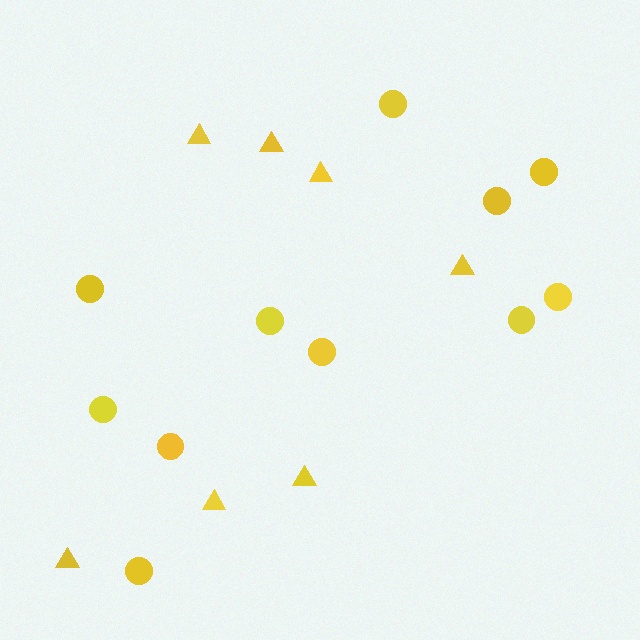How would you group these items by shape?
There are 2 groups: one group of circles (11) and one group of triangles (7).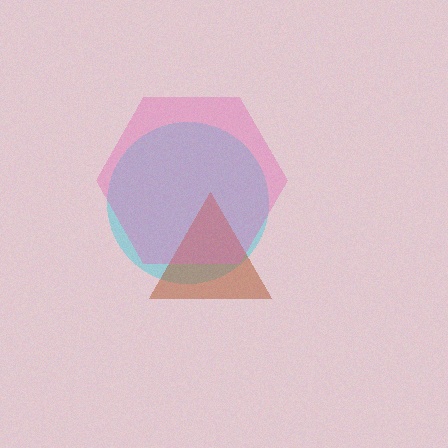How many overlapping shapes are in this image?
There are 3 overlapping shapes in the image.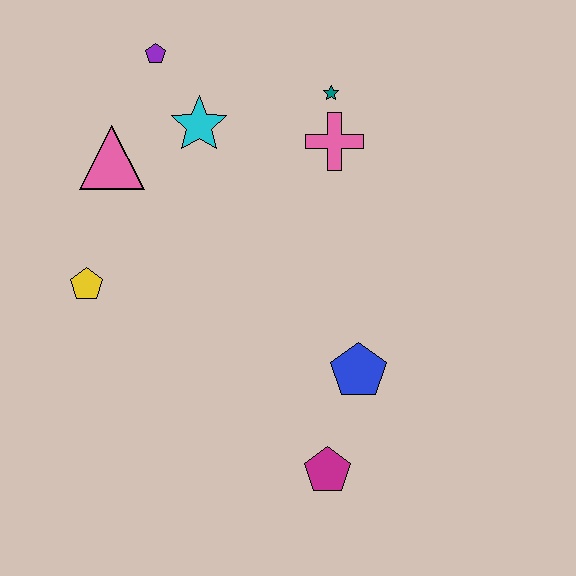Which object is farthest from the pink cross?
The magenta pentagon is farthest from the pink cross.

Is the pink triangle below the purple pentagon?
Yes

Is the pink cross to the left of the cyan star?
No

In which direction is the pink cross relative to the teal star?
The pink cross is below the teal star.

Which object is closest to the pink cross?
The teal star is closest to the pink cross.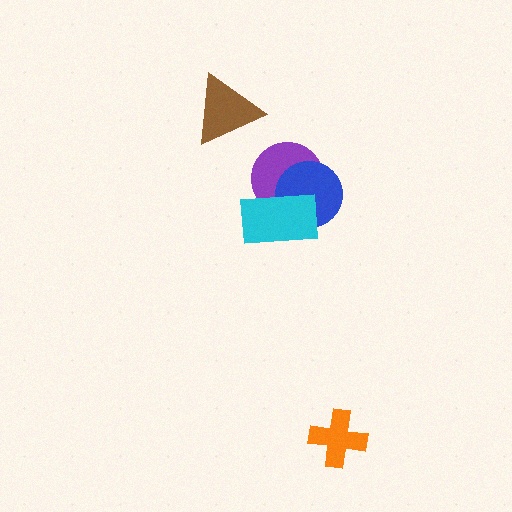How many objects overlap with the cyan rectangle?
2 objects overlap with the cyan rectangle.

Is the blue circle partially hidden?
Yes, it is partially covered by another shape.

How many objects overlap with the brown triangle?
0 objects overlap with the brown triangle.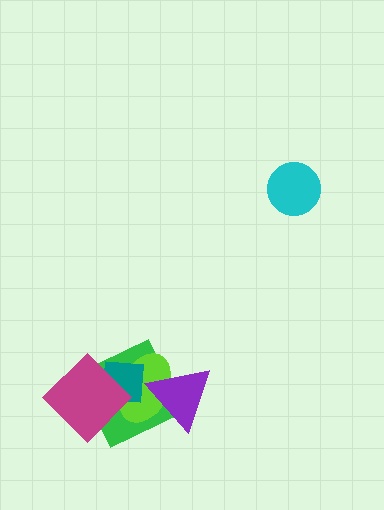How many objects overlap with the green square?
4 objects overlap with the green square.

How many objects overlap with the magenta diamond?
3 objects overlap with the magenta diamond.